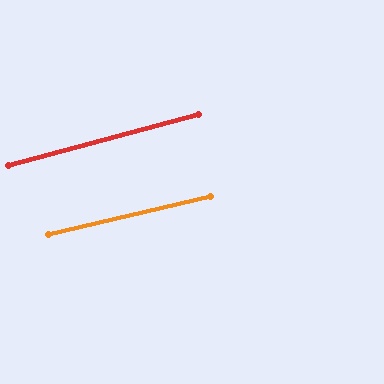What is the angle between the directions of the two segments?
Approximately 2 degrees.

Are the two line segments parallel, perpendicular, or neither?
Parallel — their directions differ by only 1.9°.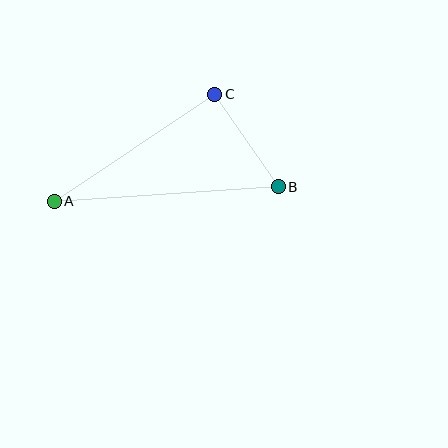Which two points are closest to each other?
Points B and C are closest to each other.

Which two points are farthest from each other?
Points A and B are farthest from each other.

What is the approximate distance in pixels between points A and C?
The distance between A and C is approximately 193 pixels.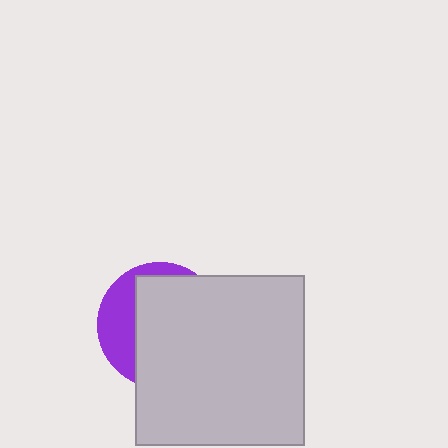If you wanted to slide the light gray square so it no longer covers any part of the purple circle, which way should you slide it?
Slide it right — that is the most direct way to separate the two shapes.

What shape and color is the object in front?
The object in front is a light gray square.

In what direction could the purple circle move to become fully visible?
The purple circle could move left. That would shift it out from behind the light gray square entirely.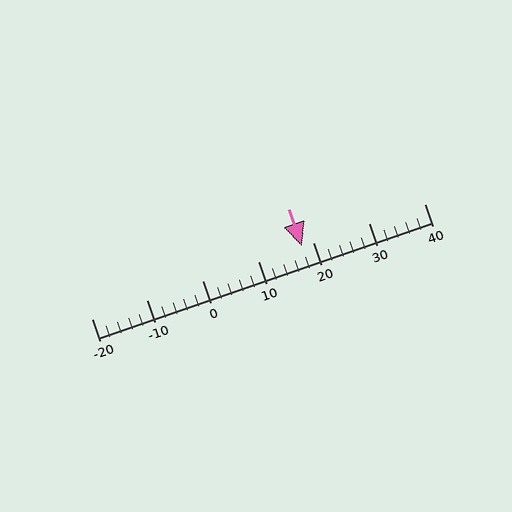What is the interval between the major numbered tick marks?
The major tick marks are spaced 10 units apart.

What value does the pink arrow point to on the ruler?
The pink arrow points to approximately 18.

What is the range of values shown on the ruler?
The ruler shows values from -20 to 40.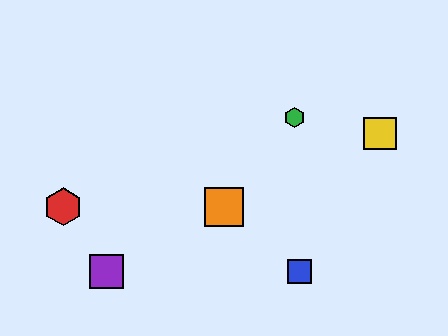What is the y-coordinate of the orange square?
The orange square is at y≈207.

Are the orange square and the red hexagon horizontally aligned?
Yes, both are at y≈207.